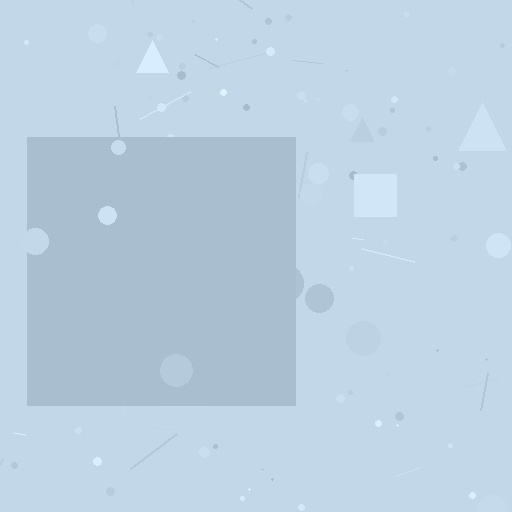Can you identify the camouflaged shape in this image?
The camouflaged shape is a square.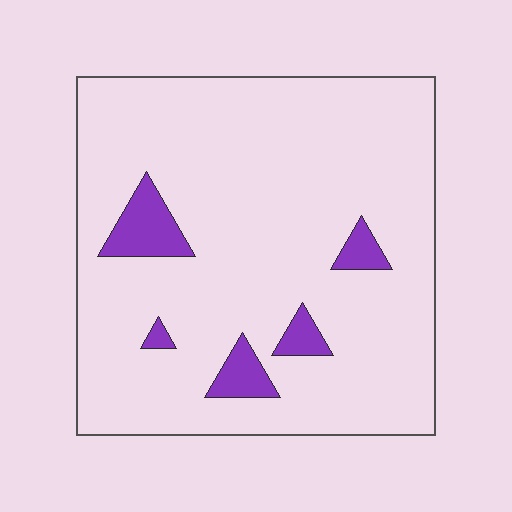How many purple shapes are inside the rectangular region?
5.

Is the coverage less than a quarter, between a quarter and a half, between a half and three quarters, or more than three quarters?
Less than a quarter.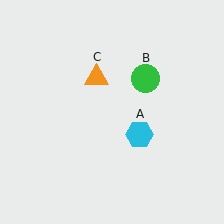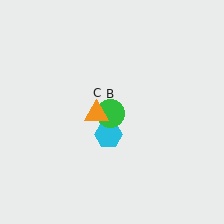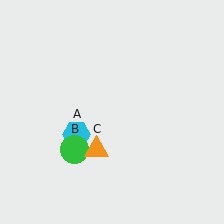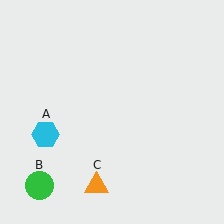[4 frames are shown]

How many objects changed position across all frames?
3 objects changed position: cyan hexagon (object A), green circle (object B), orange triangle (object C).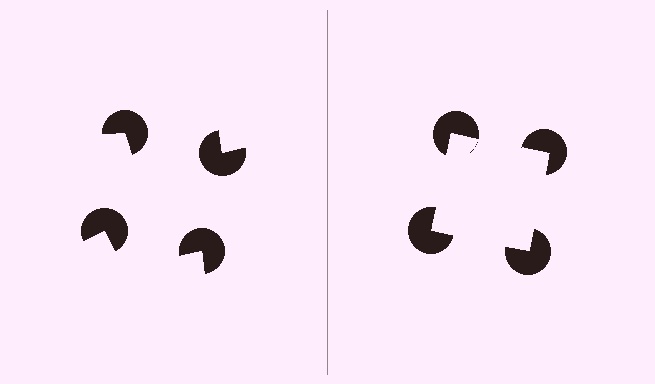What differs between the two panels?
The pac-man discs are positioned identically on both sides; only the wedge orientations differ. On the right they align to a square; on the left they are misaligned.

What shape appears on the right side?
An illusory square.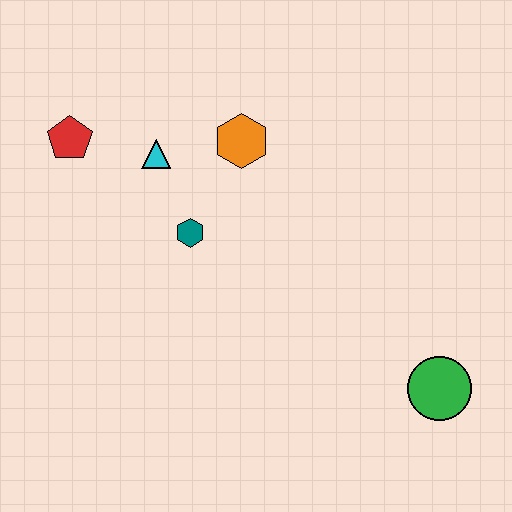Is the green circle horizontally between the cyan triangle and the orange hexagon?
No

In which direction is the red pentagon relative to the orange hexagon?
The red pentagon is to the left of the orange hexagon.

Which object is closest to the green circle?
The teal hexagon is closest to the green circle.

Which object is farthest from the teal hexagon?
The green circle is farthest from the teal hexagon.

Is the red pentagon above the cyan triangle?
Yes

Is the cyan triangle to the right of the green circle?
No